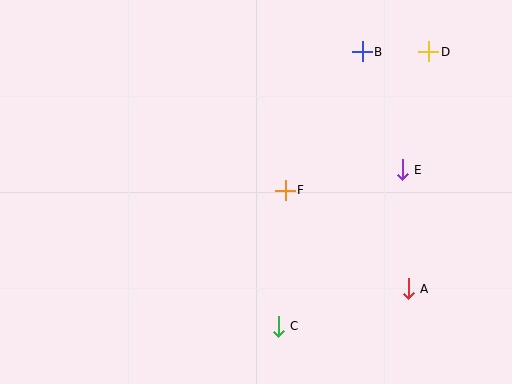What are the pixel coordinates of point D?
Point D is at (429, 52).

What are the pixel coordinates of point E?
Point E is at (402, 170).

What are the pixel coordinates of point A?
Point A is at (408, 289).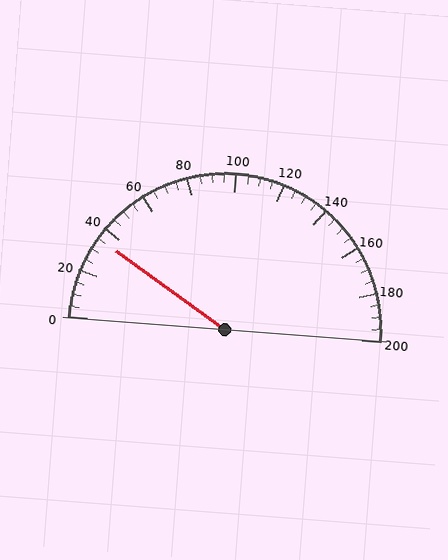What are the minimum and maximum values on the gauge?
The gauge ranges from 0 to 200.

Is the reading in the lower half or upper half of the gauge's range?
The reading is in the lower half of the range (0 to 200).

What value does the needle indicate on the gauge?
The needle indicates approximately 35.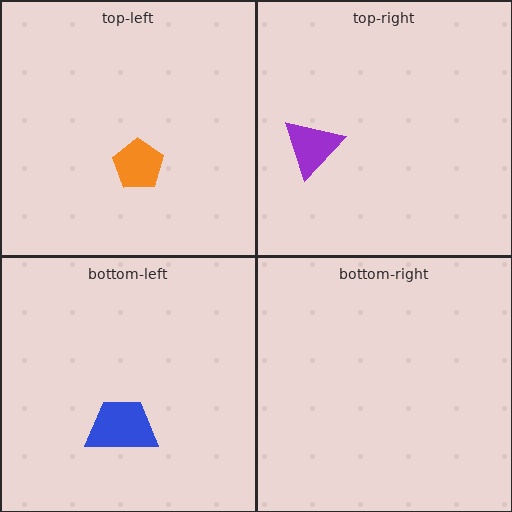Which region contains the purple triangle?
The top-right region.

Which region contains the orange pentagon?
The top-left region.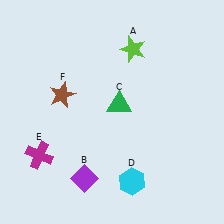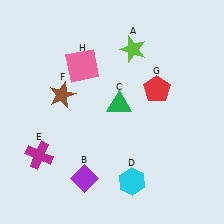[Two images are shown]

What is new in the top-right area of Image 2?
A red pentagon (G) was added in the top-right area of Image 2.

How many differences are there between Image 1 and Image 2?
There are 2 differences between the two images.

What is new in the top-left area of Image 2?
A pink square (H) was added in the top-left area of Image 2.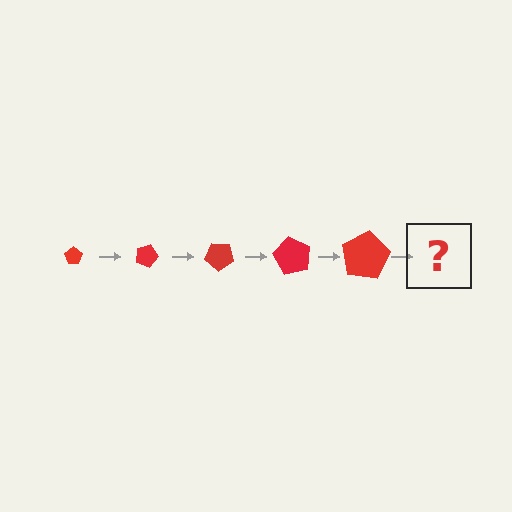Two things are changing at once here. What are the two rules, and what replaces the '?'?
The two rules are that the pentagon grows larger each step and it rotates 20 degrees each step. The '?' should be a pentagon, larger than the previous one and rotated 100 degrees from the start.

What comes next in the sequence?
The next element should be a pentagon, larger than the previous one and rotated 100 degrees from the start.